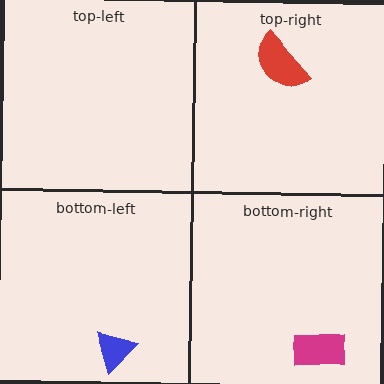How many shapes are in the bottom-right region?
1.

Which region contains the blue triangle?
The bottom-left region.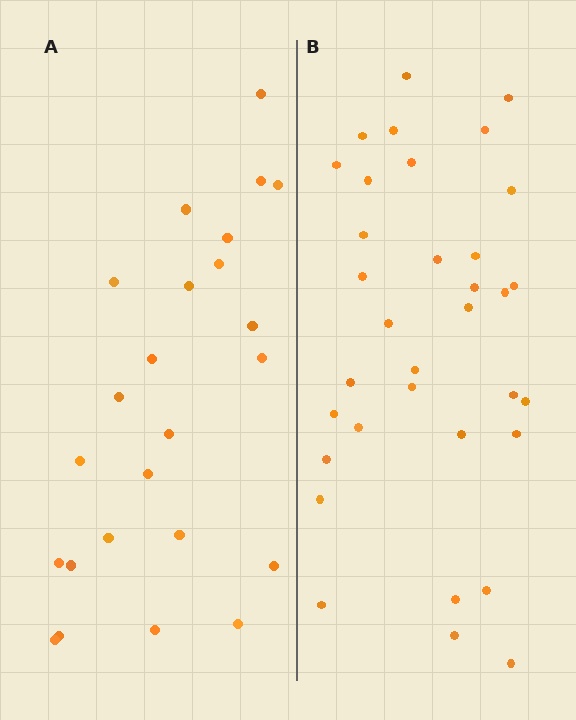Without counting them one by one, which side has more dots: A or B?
Region B (the right region) has more dots.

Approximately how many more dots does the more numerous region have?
Region B has roughly 10 or so more dots than region A.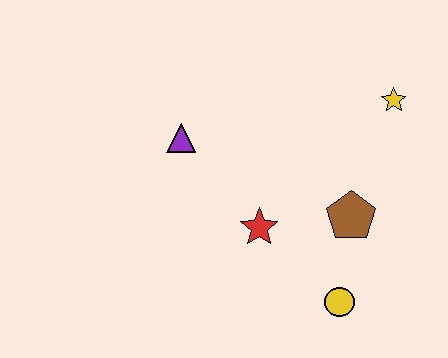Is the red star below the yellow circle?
No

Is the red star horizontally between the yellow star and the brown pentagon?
No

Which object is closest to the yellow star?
The brown pentagon is closest to the yellow star.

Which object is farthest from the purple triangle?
The yellow circle is farthest from the purple triangle.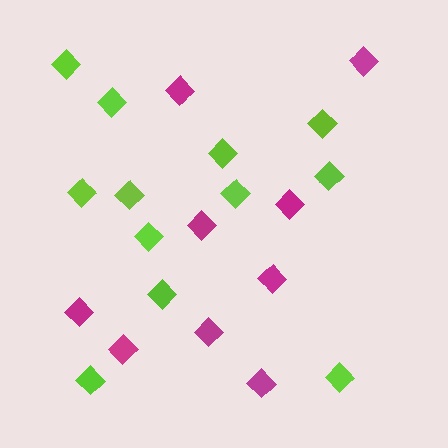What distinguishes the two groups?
There are 2 groups: one group of lime diamonds (12) and one group of magenta diamonds (9).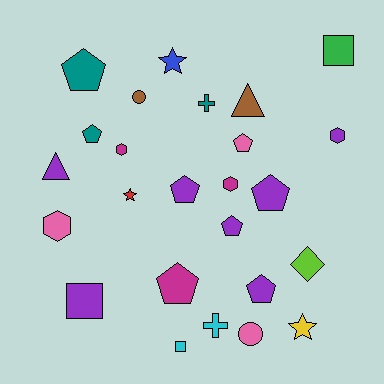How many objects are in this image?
There are 25 objects.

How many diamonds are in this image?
There is 1 diamond.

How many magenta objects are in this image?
There are 3 magenta objects.